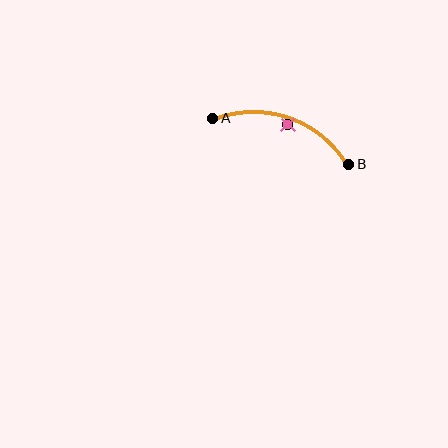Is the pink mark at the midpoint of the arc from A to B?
No — the pink mark does not lie on the arc at all. It sits slightly inside the curve.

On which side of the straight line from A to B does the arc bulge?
The arc bulges above the straight line connecting A and B.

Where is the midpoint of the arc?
The arc midpoint is the point on the curve farthest from the straight line joining A and B. It sits above that line.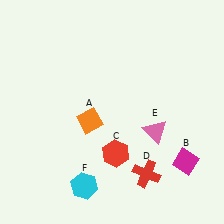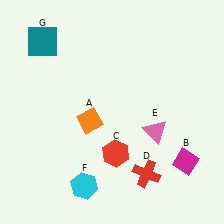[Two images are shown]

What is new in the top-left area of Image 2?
A teal square (G) was added in the top-left area of Image 2.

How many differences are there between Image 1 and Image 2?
There is 1 difference between the two images.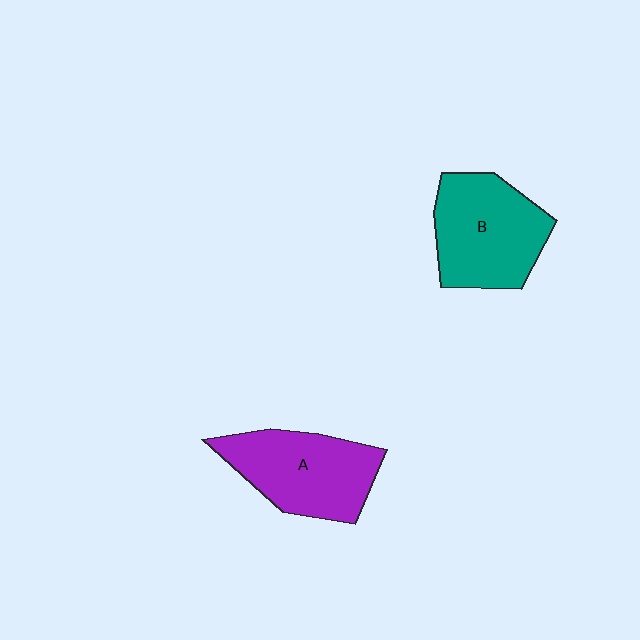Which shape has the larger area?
Shape B (teal).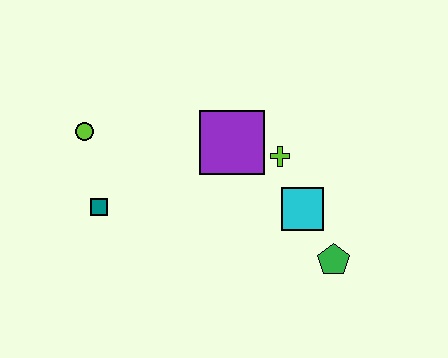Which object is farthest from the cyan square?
The lime circle is farthest from the cyan square.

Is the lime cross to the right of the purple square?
Yes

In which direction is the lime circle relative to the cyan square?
The lime circle is to the left of the cyan square.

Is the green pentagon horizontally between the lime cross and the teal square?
No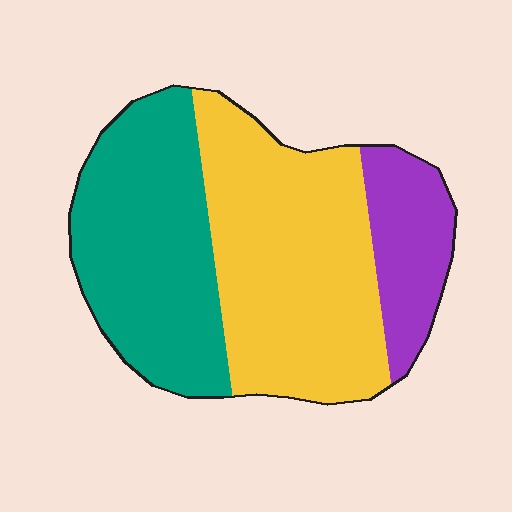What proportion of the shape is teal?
Teal covers around 40% of the shape.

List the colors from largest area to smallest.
From largest to smallest: yellow, teal, purple.